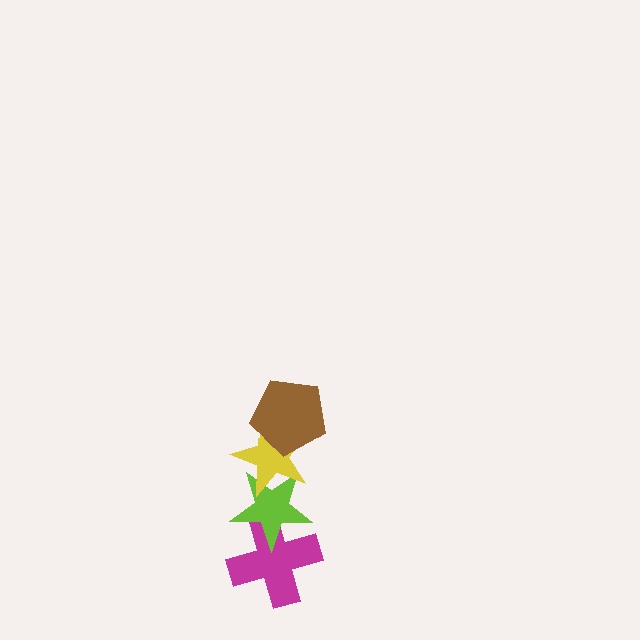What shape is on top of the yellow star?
The brown pentagon is on top of the yellow star.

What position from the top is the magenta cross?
The magenta cross is 4th from the top.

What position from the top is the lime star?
The lime star is 3rd from the top.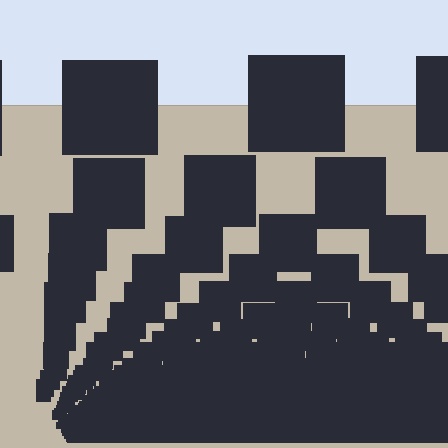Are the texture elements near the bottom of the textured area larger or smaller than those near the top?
Smaller. The gradient is inverted — elements near the bottom are smaller and denser.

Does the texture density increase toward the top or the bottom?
Density increases toward the bottom.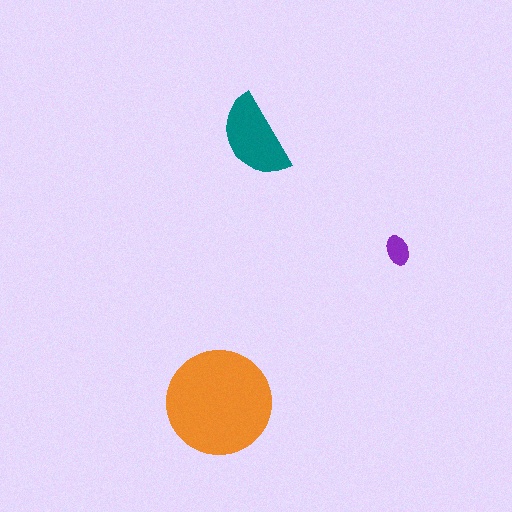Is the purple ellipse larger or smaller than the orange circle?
Smaller.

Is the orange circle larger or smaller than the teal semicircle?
Larger.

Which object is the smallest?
The purple ellipse.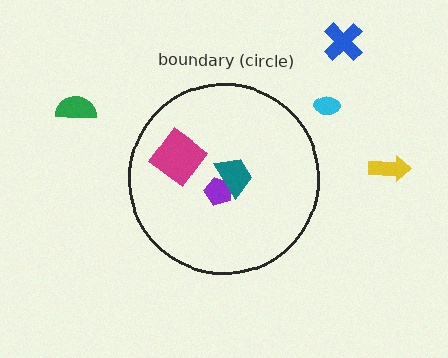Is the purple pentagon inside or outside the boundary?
Inside.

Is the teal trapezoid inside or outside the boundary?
Inside.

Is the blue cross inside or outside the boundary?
Outside.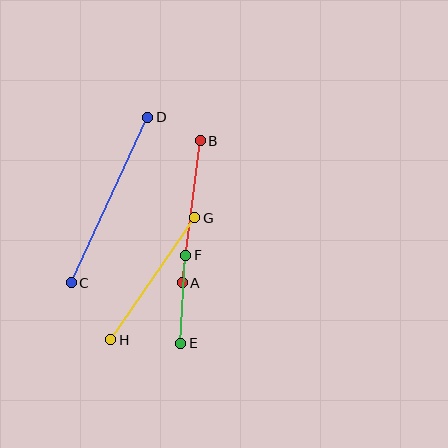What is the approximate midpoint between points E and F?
The midpoint is at approximately (183, 299) pixels.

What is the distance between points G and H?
The distance is approximately 148 pixels.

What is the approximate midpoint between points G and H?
The midpoint is at approximately (153, 279) pixels.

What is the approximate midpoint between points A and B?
The midpoint is at approximately (191, 212) pixels.